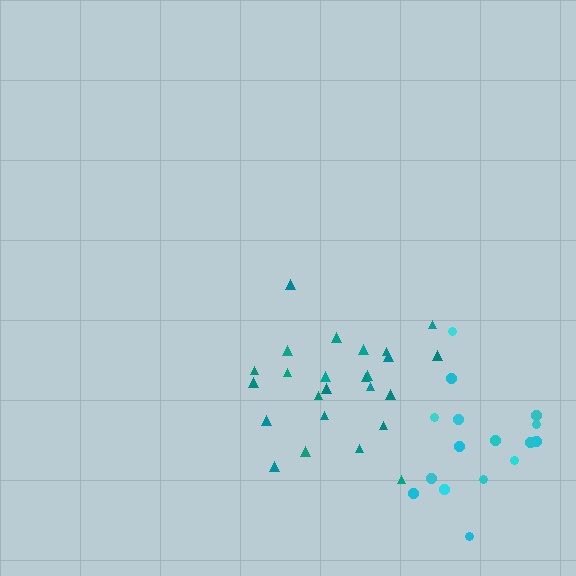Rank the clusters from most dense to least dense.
teal, cyan.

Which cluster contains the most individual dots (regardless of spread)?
Teal (25).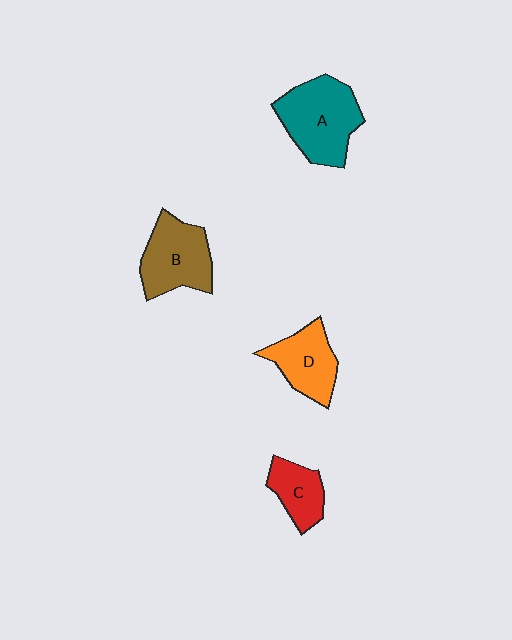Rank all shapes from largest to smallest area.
From largest to smallest: A (teal), B (brown), D (orange), C (red).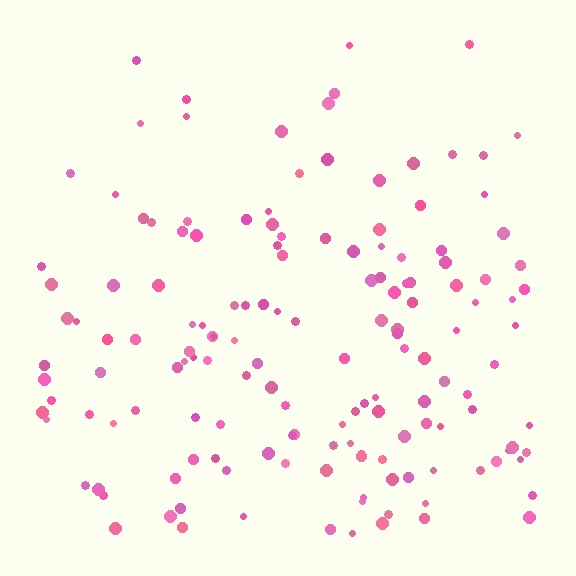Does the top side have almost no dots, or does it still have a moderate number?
Still a moderate number, just noticeably fewer than the bottom.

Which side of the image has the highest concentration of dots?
The bottom.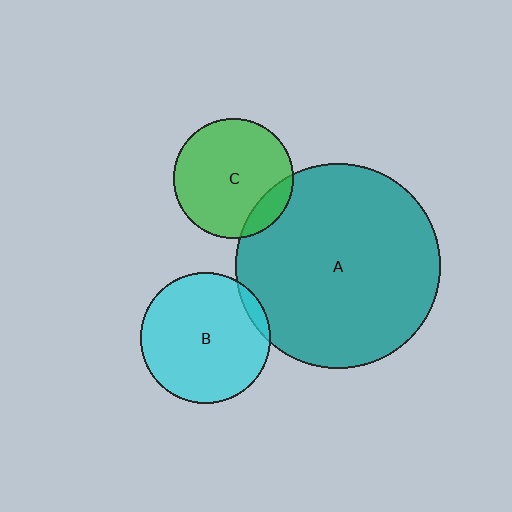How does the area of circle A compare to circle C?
Approximately 3.0 times.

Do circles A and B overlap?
Yes.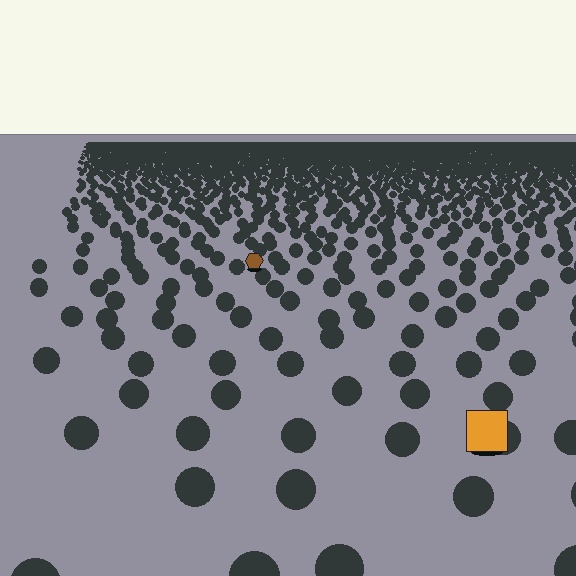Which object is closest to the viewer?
The orange square is closest. The texture marks near it are larger and more spread out.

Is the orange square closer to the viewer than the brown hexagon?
Yes. The orange square is closer — you can tell from the texture gradient: the ground texture is coarser near it.